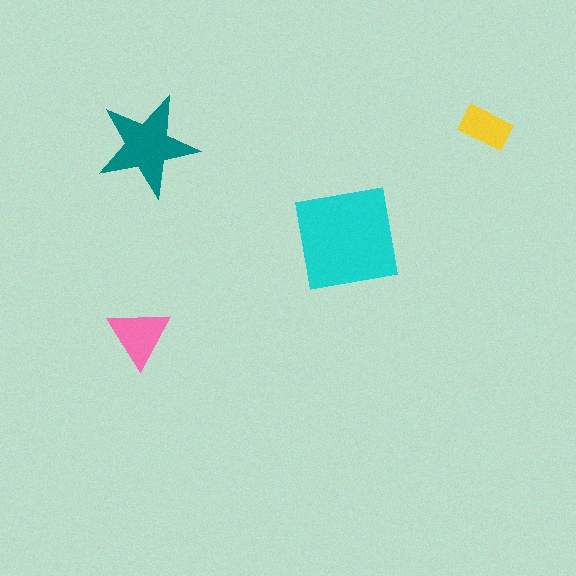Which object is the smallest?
The yellow rectangle.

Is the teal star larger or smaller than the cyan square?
Smaller.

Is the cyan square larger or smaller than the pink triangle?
Larger.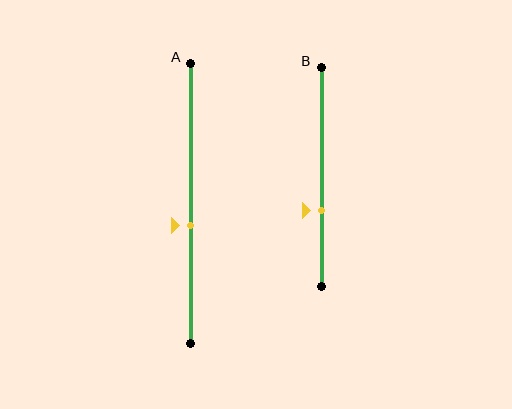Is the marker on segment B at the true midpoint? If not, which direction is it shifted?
No, the marker on segment B is shifted downward by about 15% of the segment length.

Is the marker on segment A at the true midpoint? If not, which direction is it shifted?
No, the marker on segment A is shifted downward by about 8% of the segment length.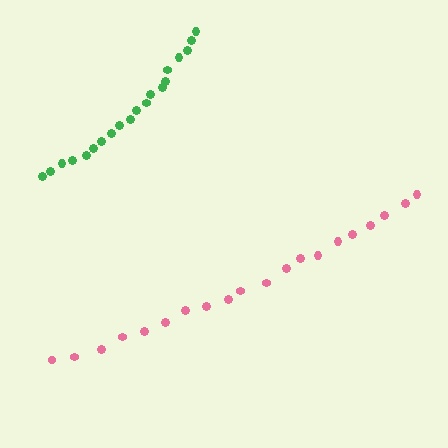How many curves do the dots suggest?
There are 2 distinct paths.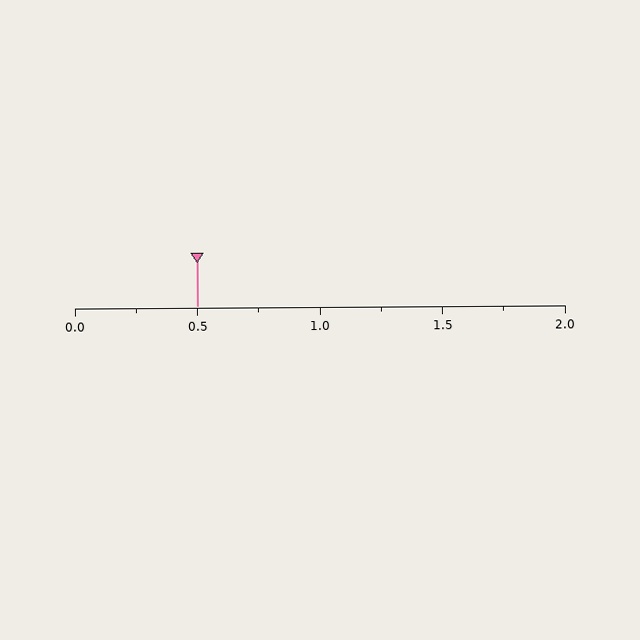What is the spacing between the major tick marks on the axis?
The major ticks are spaced 0.5 apart.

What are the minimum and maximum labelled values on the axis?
The axis runs from 0.0 to 2.0.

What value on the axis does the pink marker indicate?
The marker indicates approximately 0.5.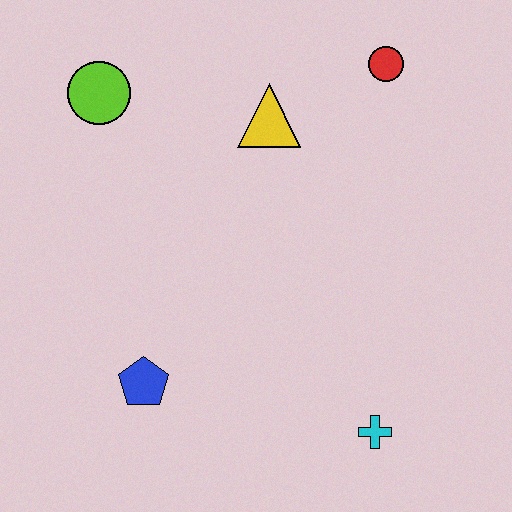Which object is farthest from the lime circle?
The cyan cross is farthest from the lime circle.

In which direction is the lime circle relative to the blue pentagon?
The lime circle is above the blue pentagon.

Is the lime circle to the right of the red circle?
No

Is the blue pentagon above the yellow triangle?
No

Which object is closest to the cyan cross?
The blue pentagon is closest to the cyan cross.